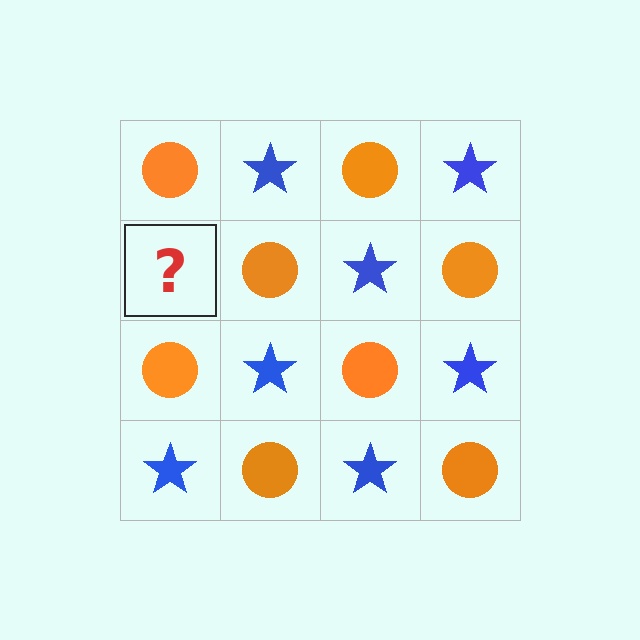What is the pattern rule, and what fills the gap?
The rule is that it alternates orange circle and blue star in a checkerboard pattern. The gap should be filled with a blue star.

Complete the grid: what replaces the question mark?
The question mark should be replaced with a blue star.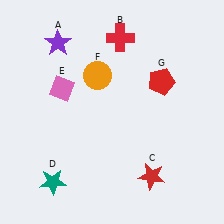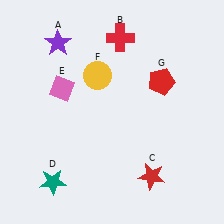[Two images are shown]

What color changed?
The circle (F) changed from orange in Image 1 to yellow in Image 2.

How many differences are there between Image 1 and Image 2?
There is 1 difference between the two images.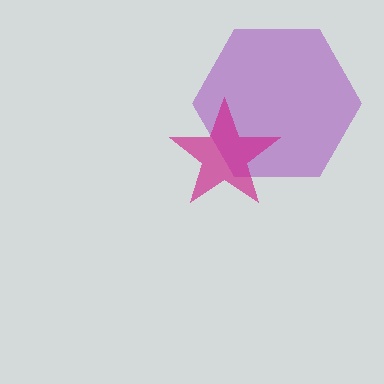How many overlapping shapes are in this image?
There are 2 overlapping shapes in the image.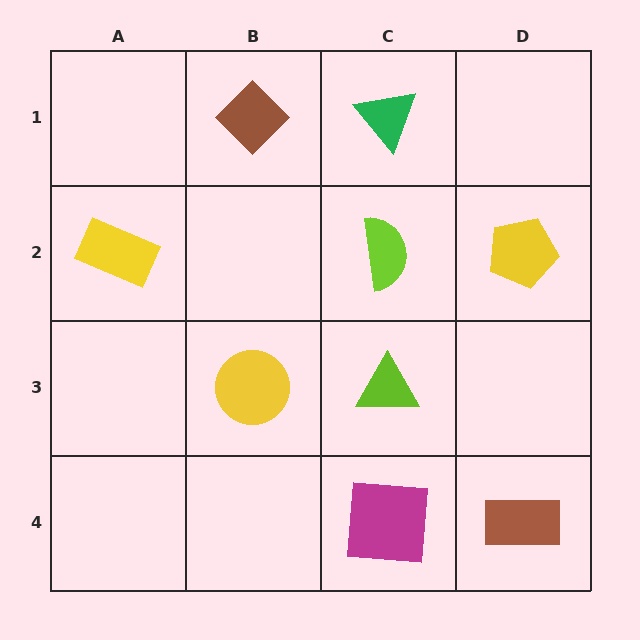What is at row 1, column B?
A brown diamond.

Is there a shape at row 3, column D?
No, that cell is empty.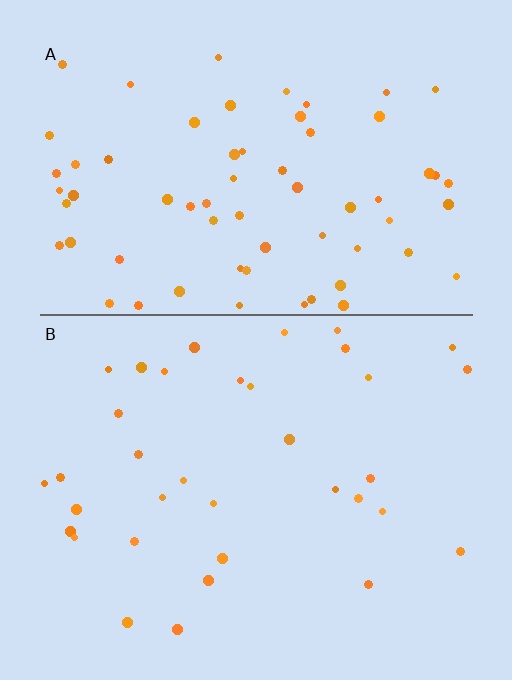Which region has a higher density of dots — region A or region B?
A (the top).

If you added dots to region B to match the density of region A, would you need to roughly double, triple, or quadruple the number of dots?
Approximately double.